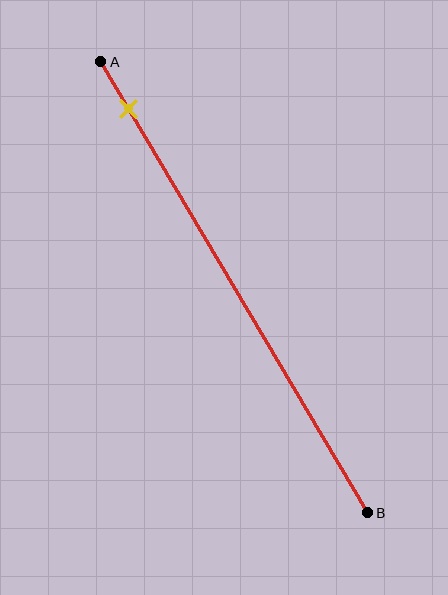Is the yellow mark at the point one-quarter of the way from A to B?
No, the mark is at about 10% from A, not at the 25% one-quarter point.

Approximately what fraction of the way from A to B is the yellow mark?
The yellow mark is approximately 10% of the way from A to B.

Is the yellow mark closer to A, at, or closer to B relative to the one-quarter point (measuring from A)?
The yellow mark is closer to point A than the one-quarter point of segment AB.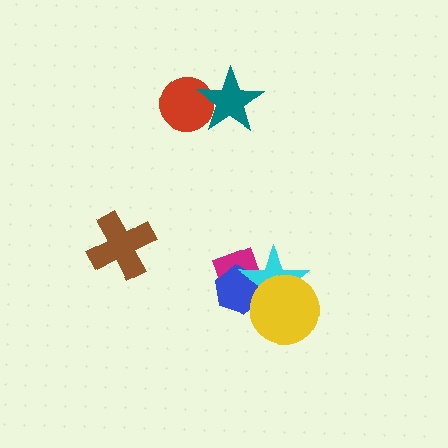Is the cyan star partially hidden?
Yes, it is partially covered by another shape.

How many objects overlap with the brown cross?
0 objects overlap with the brown cross.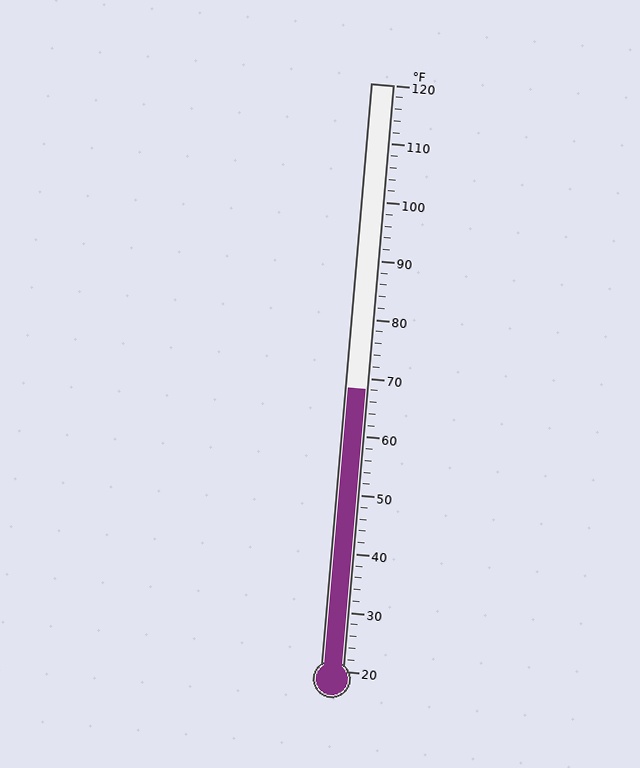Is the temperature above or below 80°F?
The temperature is below 80°F.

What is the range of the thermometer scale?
The thermometer scale ranges from 20°F to 120°F.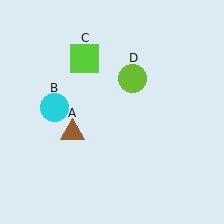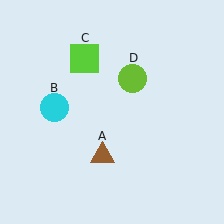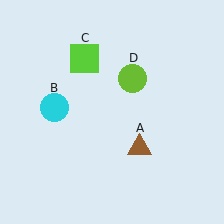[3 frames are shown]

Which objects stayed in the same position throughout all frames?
Cyan circle (object B) and lime square (object C) and lime circle (object D) remained stationary.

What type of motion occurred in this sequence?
The brown triangle (object A) rotated counterclockwise around the center of the scene.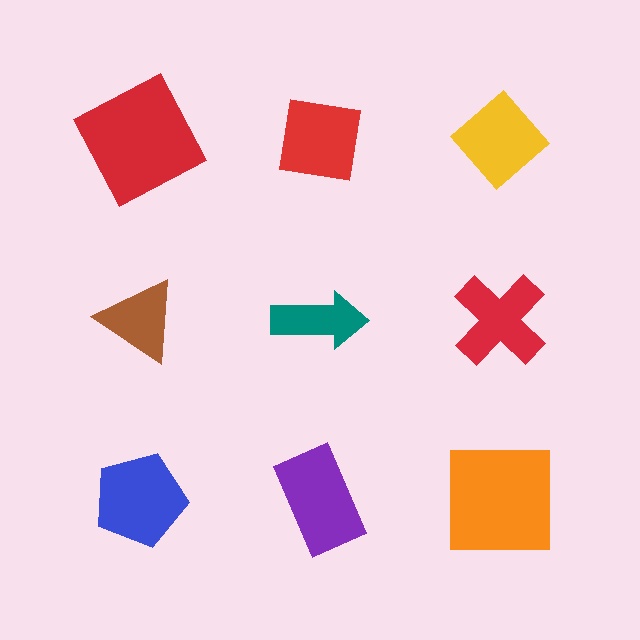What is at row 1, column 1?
A red square.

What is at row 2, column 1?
A brown triangle.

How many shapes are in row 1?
3 shapes.